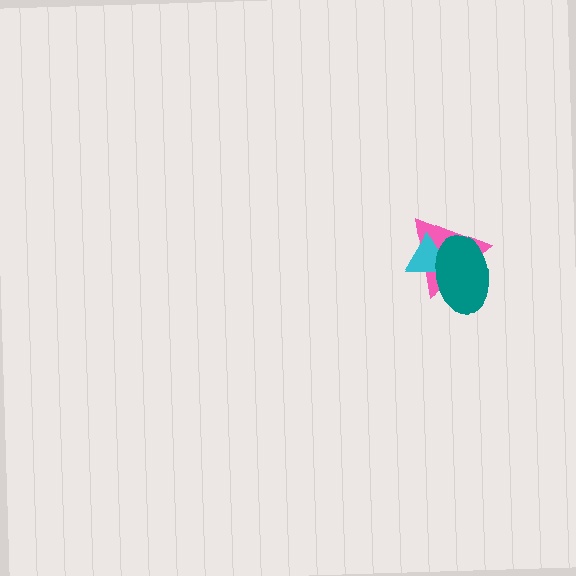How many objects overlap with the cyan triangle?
2 objects overlap with the cyan triangle.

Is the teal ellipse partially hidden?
No, no other shape covers it.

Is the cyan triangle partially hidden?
Yes, it is partially covered by another shape.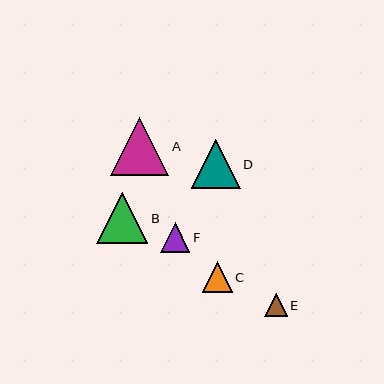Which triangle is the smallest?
Triangle E is the smallest with a size of approximately 23 pixels.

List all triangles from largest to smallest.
From largest to smallest: A, B, D, C, F, E.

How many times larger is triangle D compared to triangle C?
Triangle D is approximately 1.6 times the size of triangle C.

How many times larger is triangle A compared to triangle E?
Triangle A is approximately 2.6 times the size of triangle E.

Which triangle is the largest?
Triangle A is the largest with a size of approximately 58 pixels.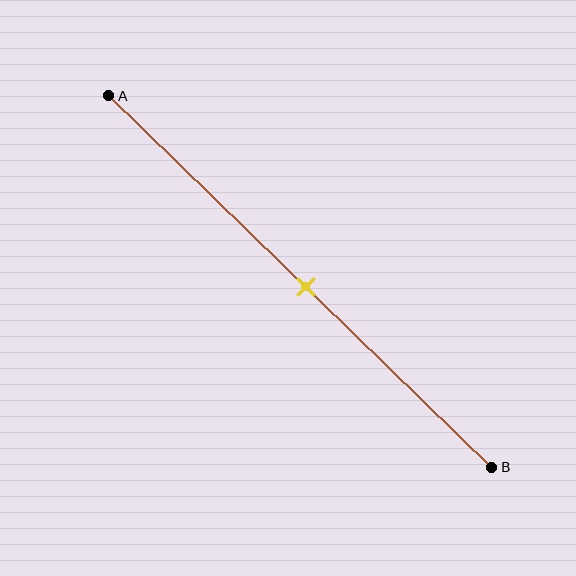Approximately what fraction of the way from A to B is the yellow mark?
The yellow mark is approximately 50% of the way from A to B.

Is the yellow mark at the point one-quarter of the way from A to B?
No, the mark is at about 50% from A, not at the 25% one-quarter point.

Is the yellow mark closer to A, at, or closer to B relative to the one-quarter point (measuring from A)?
The yellow mark is closer to point B than the one-quarter point of segment AB.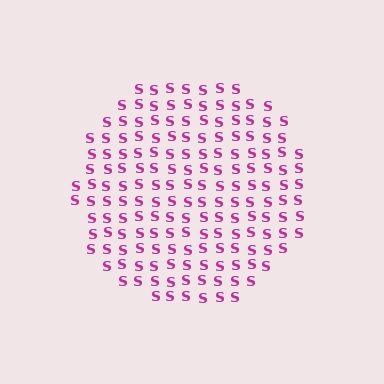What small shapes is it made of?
It is made of small letter S's.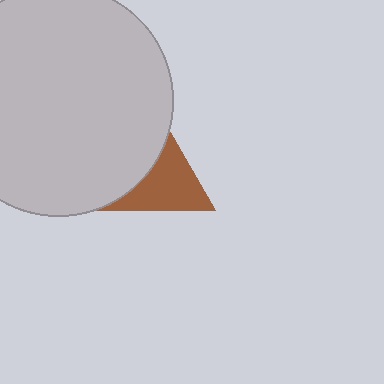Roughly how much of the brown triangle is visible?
About half of it is visible (roughly 48%).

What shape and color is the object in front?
The object in front is a light gray circle.